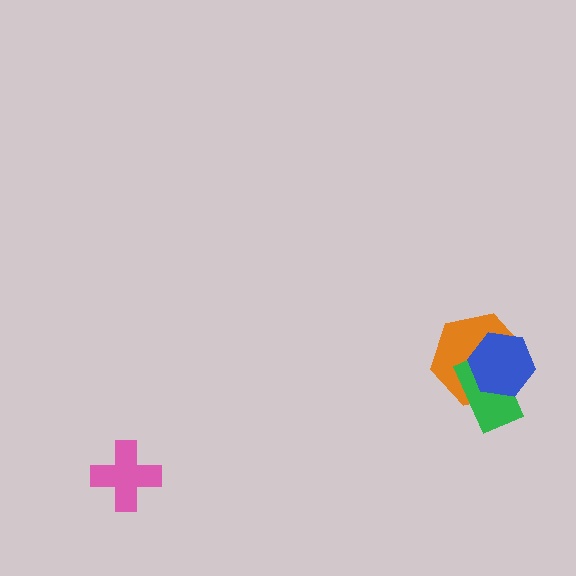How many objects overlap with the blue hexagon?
2 objects overlap with the blue hexagon.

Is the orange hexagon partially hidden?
Yes, it is partially covered by another shape.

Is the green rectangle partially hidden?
Yes, it is partially covered by another shape.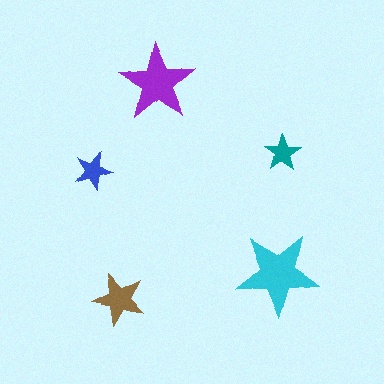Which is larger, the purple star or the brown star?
The purple one.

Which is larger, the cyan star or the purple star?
The cyan one.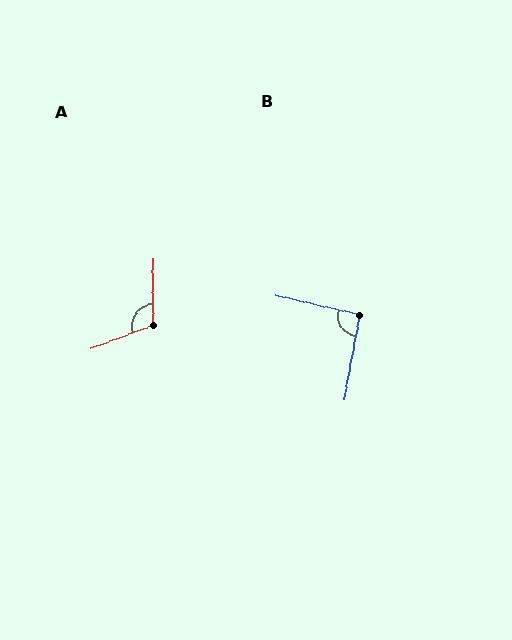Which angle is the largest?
A, at approximately 110 degrees.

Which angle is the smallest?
B, at approximately 93 degrees.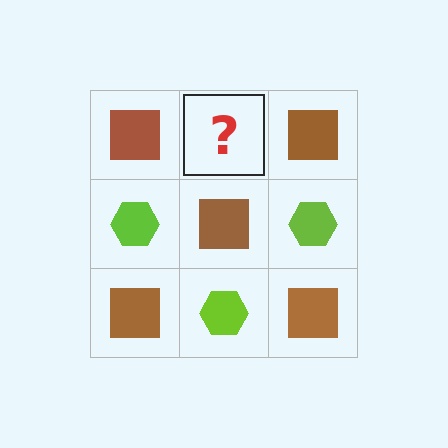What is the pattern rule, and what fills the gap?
The rule is that it alternates brown square and lime hexagon in a checkerboard pattern. The gap should be filled with a lime hexagon.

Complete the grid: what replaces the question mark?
The question mark should be replaced with a lime hexagon.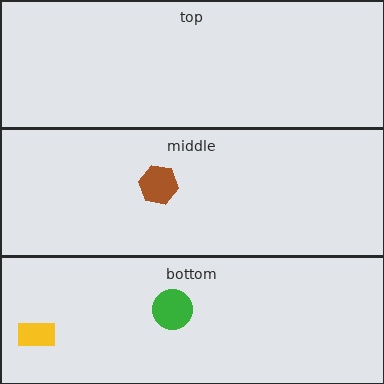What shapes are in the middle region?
The brown hexagon.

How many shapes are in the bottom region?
2.